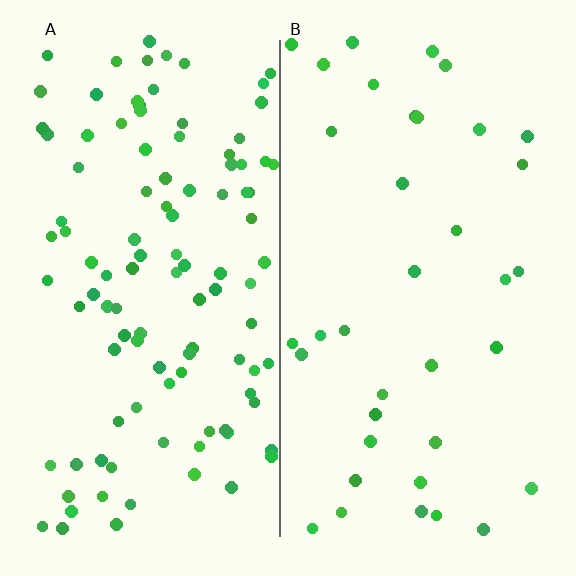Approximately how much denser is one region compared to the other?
Approximately 2.9× — region A over region B.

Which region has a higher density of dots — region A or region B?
A (the left).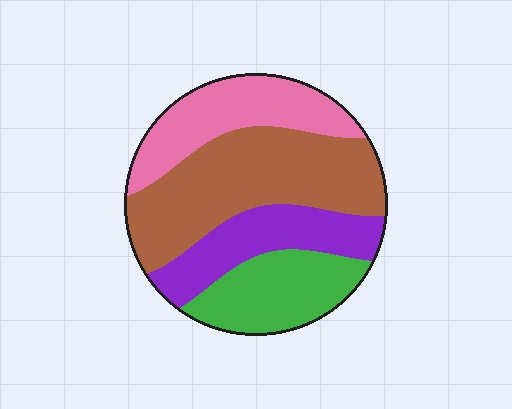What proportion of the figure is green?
Green covers 20% of the figure.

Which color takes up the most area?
Brown, at roughly 40%.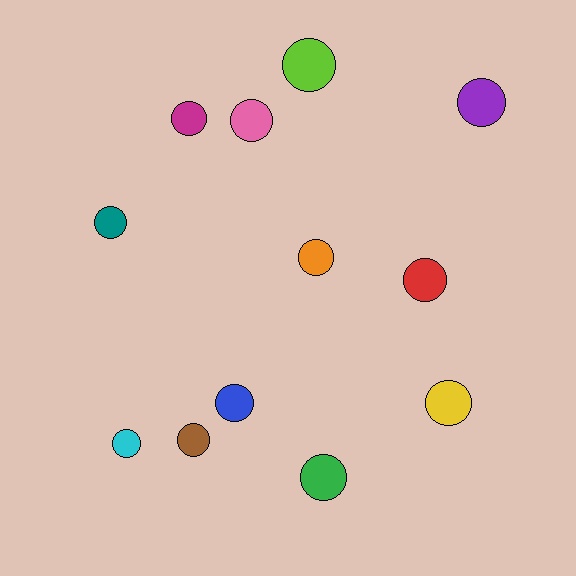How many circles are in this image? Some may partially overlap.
There are 12 circles.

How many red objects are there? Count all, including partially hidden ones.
There is 1 red object.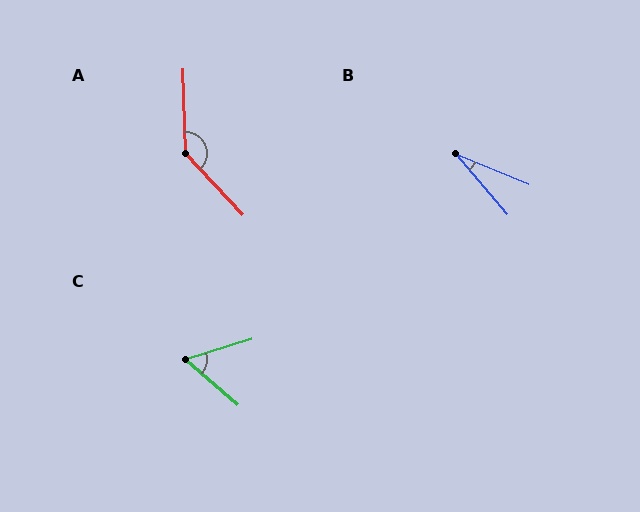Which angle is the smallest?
B, at approximately 27 degrees.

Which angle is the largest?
A, at approximately 138 degrees.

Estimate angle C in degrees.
Approximately 58 degrees.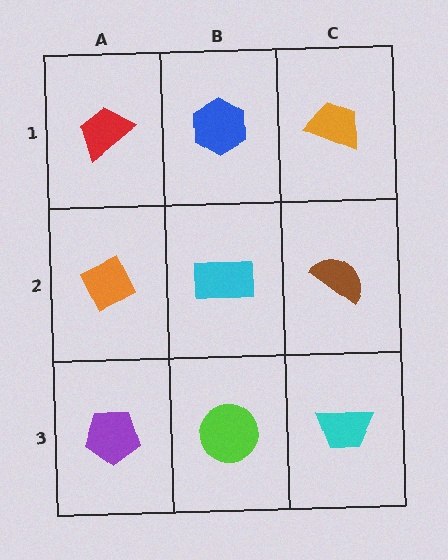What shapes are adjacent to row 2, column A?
A red trapezoid (row 1, column A), a purple pentagon (row 3, column A), a cyan rectangle (row 2, column B).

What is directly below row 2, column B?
A lime circle.